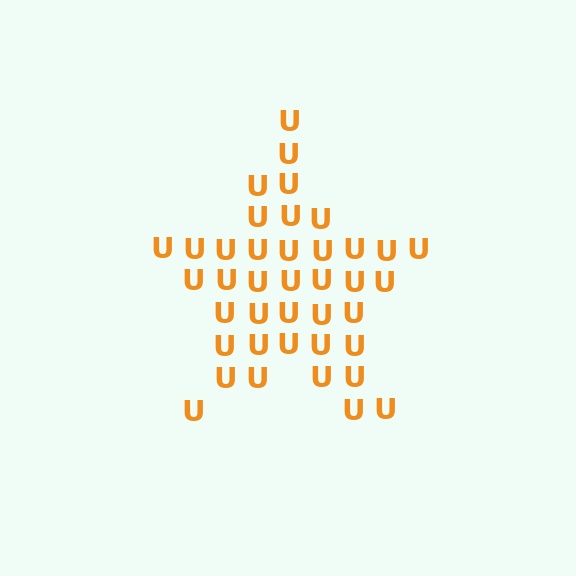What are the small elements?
The small elements are letter U's.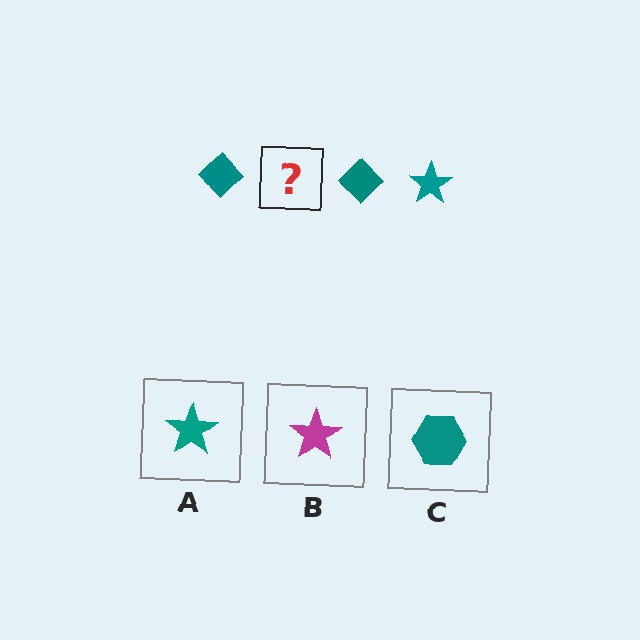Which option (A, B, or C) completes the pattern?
A.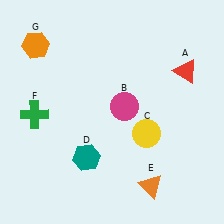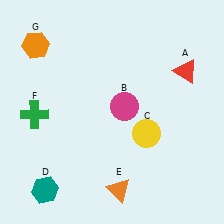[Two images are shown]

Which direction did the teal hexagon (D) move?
The teal hexagon (D) moved left.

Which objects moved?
The objects that moved are: the teal hexagon (D), the orange triangle (E).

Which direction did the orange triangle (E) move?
The orange triangle (E) moved left.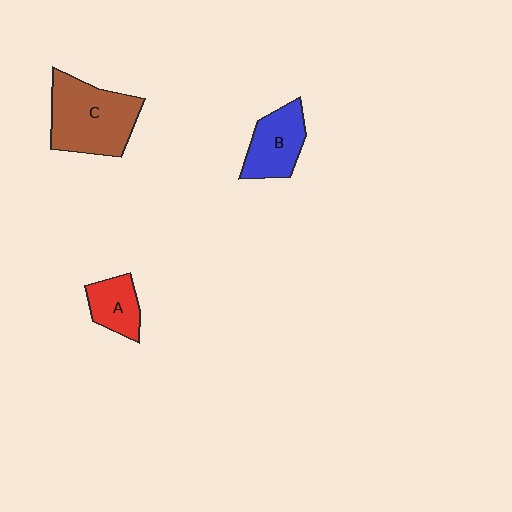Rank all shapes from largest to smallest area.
From largest to smallest: C (brown), B (blue), A (red).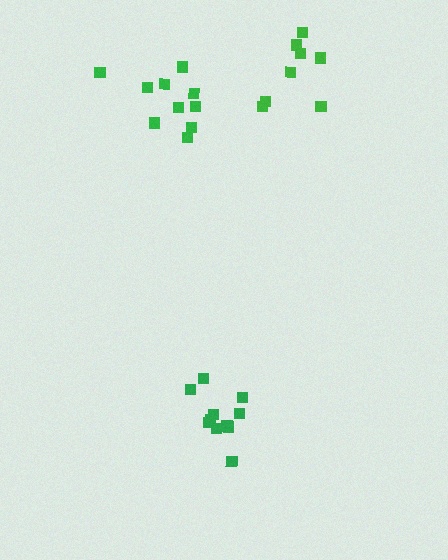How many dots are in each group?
Group 1: 12 dots, Group 2: 8 dots, Group 3: 10 dots (30 total).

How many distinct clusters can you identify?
There are 3 distinct clusters.